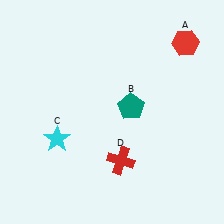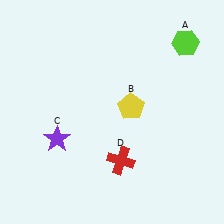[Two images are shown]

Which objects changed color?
A changed from red to lime. B changed from teal to yellow. C changed from cyan to purple.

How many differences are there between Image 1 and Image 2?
There are 3 differences between the two images.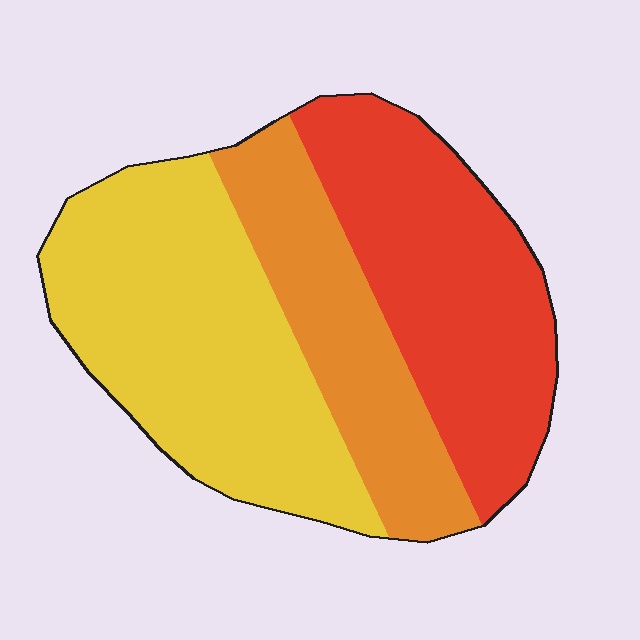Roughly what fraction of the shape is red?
Red takes up about one third (1/3) of the shape.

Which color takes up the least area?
Orange, at roughly 25%.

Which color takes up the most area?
Yellow, at roughly 40%.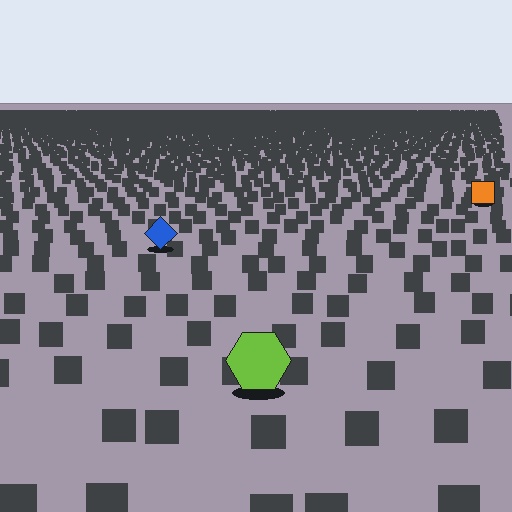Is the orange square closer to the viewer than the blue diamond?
No. The blue diamond is closer — you can tell from the texture gradient: the ground texture is coarser near it.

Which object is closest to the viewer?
The lime hexagon is closest. The texture marks near it are larger and more spread out.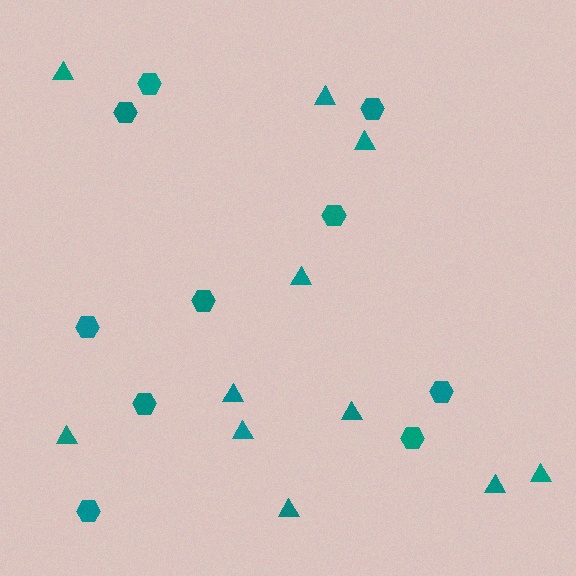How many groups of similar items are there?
There are 2 groups: one group of hexagons (10) and one group of triangles (11).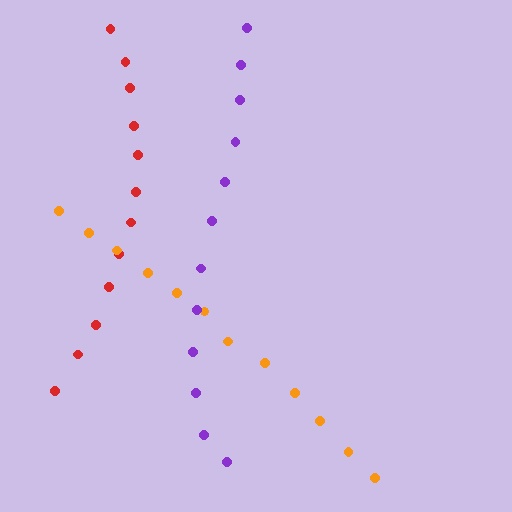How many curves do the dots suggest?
There are 3 distinct paths.